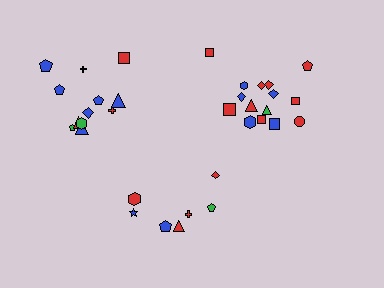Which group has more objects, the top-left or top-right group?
The top-right group.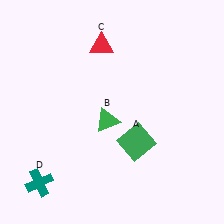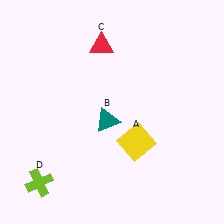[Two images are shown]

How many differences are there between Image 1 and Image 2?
There are 3 differences between the two images.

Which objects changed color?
A changed from green to yellow. B changed from green to teal. D changed from teal to lime.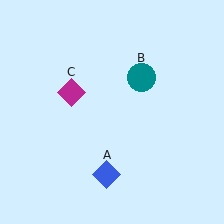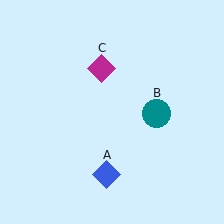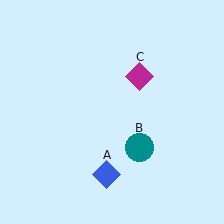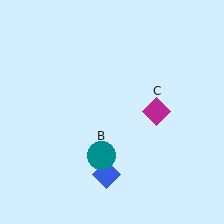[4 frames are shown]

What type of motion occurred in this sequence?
The teal circle (object B), magenta diamond (object C) rotated clockwise around the center of the scene.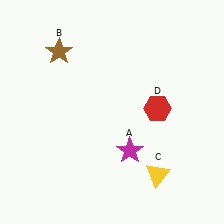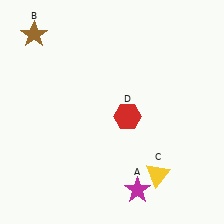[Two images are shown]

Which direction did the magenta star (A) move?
The magenta star (A) moved down.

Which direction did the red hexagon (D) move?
The red hexagon (D) moved left.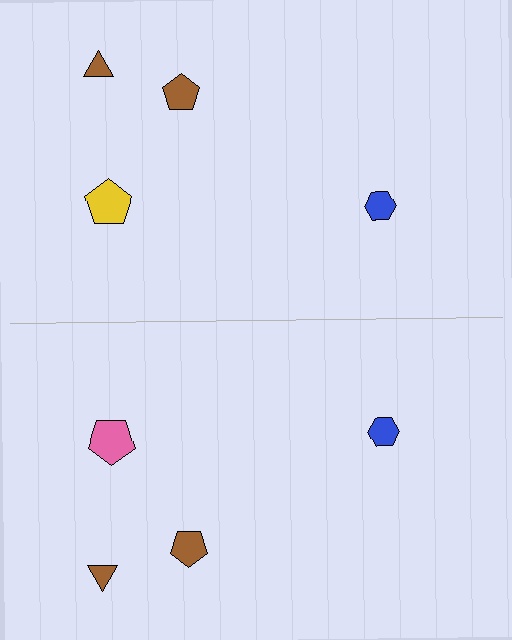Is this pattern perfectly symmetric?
No, the pattern is not perfectly symmetric. The pink pentagon on the bottom side breaks the symmetry — its mirror counterpart is yellow.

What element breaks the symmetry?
The pink pentagon on the bottom side breaks the symmetry — its mirror counterpart is yellow.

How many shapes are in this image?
There are 8 shapes in this image.